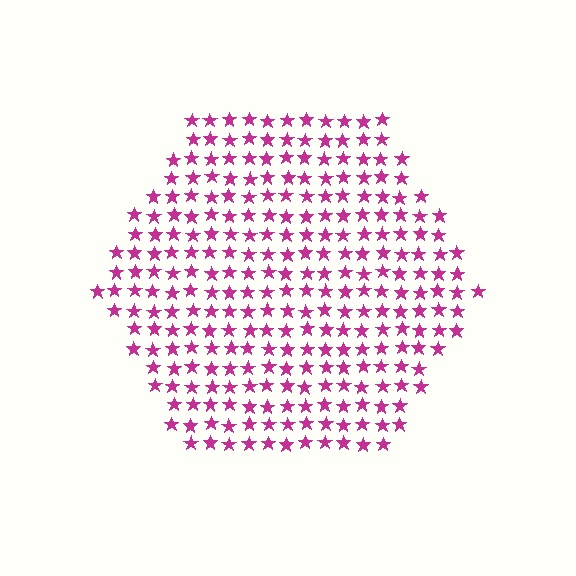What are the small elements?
The small elements are stars.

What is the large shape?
The large shape is a hexagon.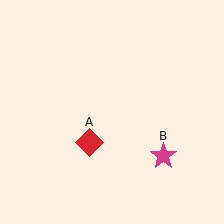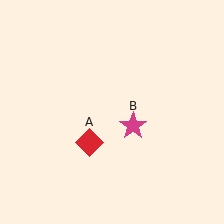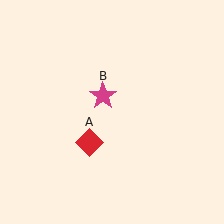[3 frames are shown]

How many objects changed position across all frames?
1 object changed position: magenta star (object B).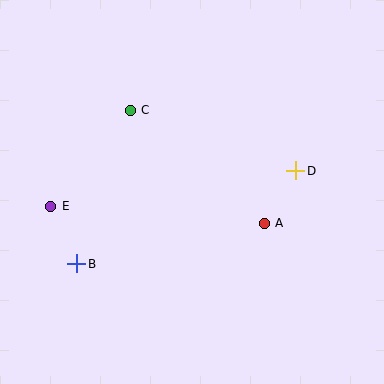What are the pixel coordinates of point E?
Point E is at (51, 206).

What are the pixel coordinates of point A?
Point A is at (264, 223).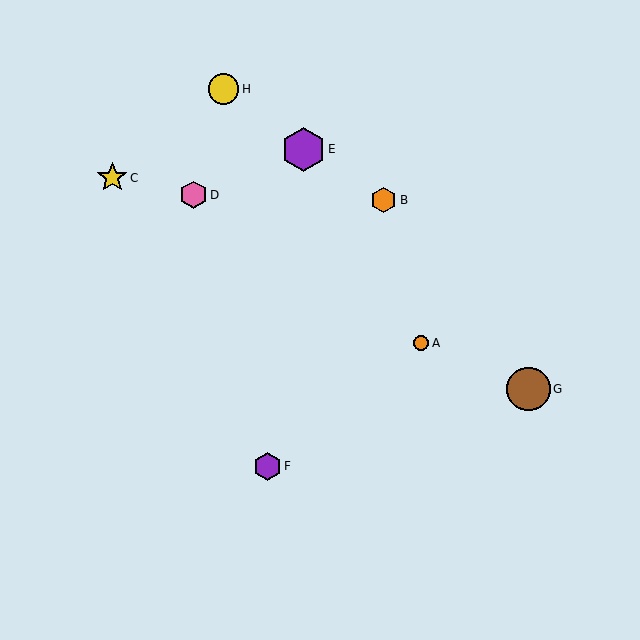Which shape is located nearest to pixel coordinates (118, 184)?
The yellow star (labeled C) at (112, 178) is nearest to that location.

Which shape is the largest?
The purple hexagon (labeled E) is the largest.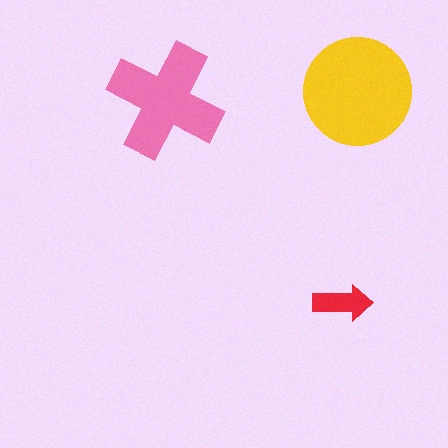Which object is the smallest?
The red arrow.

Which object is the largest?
The yellow circle.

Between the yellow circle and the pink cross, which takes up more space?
The yellow circle.